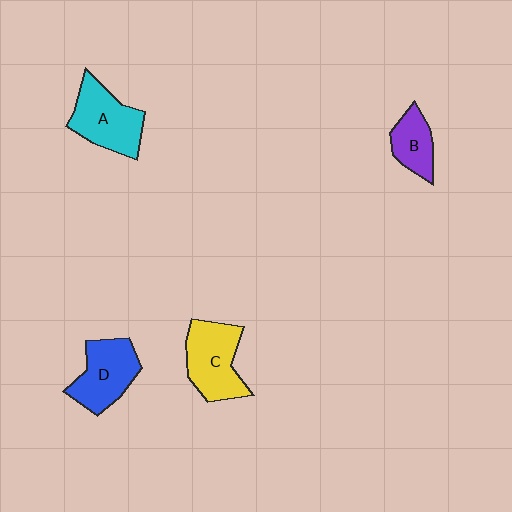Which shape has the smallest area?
Shape B (purple).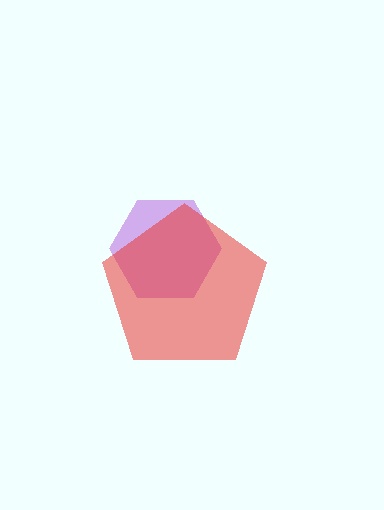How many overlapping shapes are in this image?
There are 2 overlapping shapes in the image.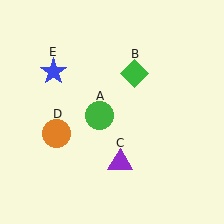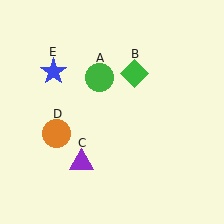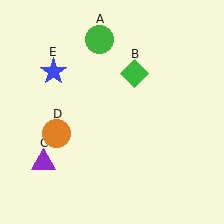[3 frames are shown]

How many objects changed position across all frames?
2 objects changed position: green circle (object A), purple triangle (object C).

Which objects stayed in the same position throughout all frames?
Green diamond (object B) and orange circle (object D) and blue star (object E) remained stationary.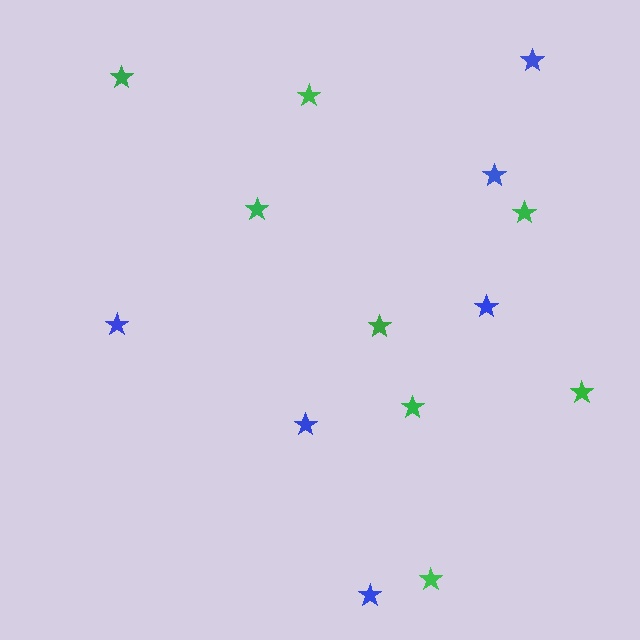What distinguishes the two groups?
There are 2 groups: one group of green stars (8) and one group of blue stars (6).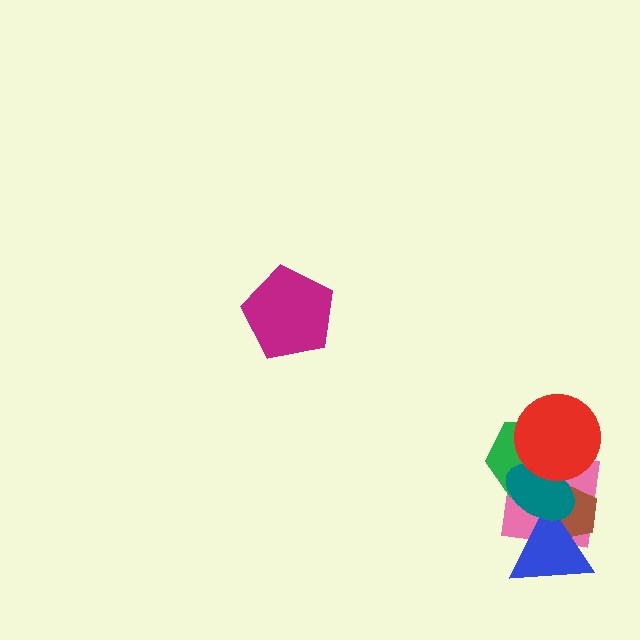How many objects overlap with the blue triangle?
3 objects overlap with the blue triangle.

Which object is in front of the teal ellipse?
The red circle is in front of the teal ellipse.